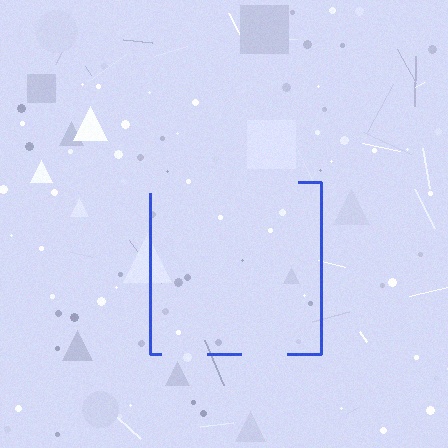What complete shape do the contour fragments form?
The contour fragments form a square.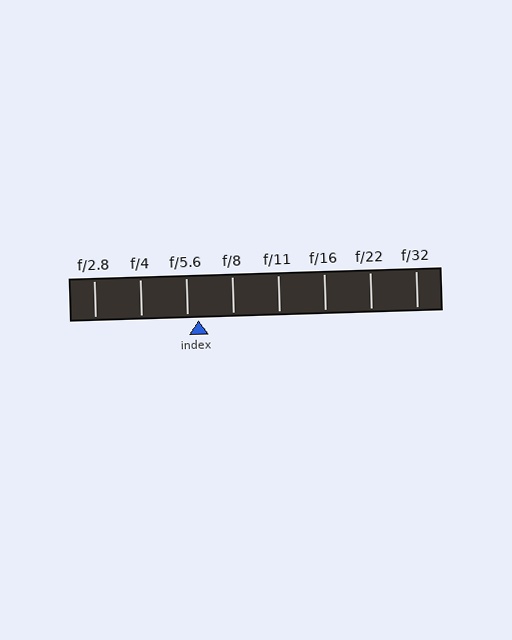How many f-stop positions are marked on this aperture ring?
There are 8 f-stop positions marked.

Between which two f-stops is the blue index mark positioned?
The index mark is between f/5.6 and f/8.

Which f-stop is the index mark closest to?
The index mark is closest to f/5.6.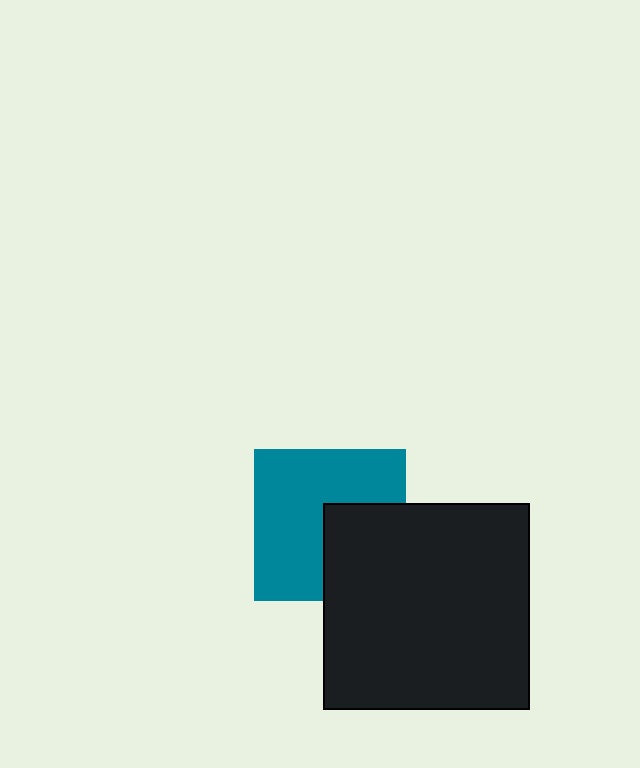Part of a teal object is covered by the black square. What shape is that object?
It is a square.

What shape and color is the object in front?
The object in front is a black square.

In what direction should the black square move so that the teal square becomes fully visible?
The black square should move toward the lower-right. That is the shortest direction to clear the overlap and leave the teal square fully visible.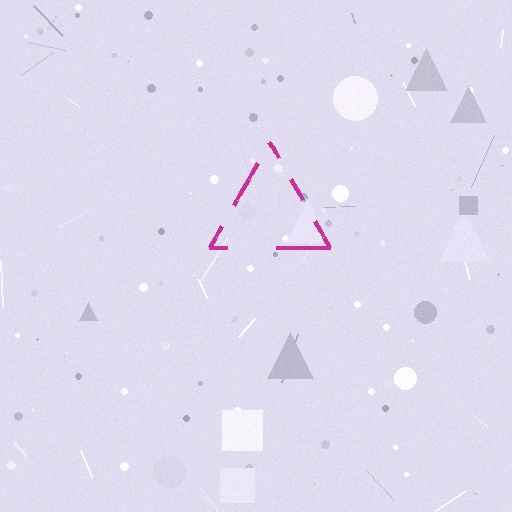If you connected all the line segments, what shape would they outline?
They would outline a triangle.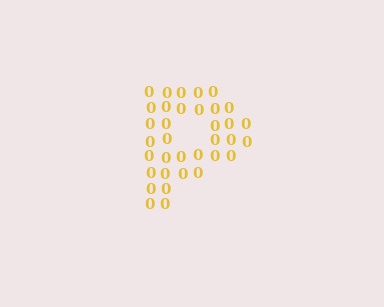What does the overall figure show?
The overall figure shows the letter P.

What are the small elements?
The small elements are digit 0's.